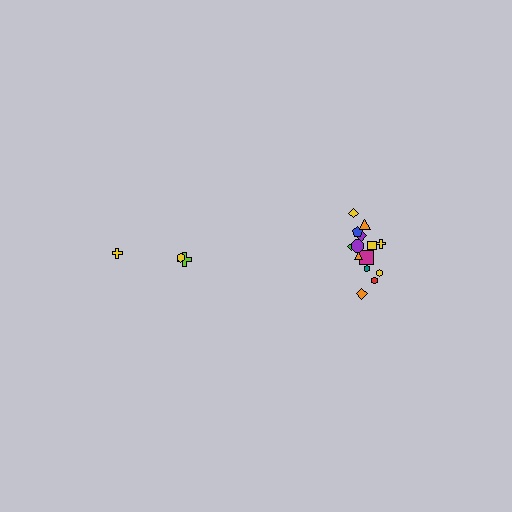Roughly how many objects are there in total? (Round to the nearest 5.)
Roughly 20 objects in total.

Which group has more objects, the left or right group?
The right group.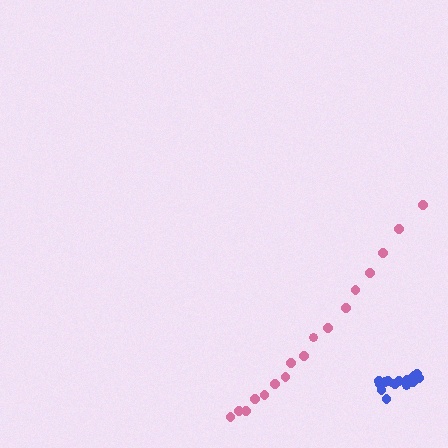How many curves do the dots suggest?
There are 2 distinct paths.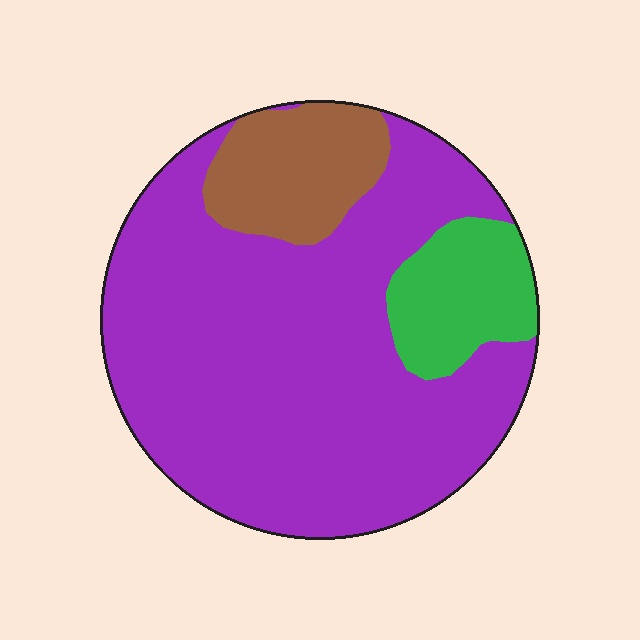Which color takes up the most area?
Purple, at roughly 75%.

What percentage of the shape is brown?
Brown takes up about one eighth (1/8) of the shape.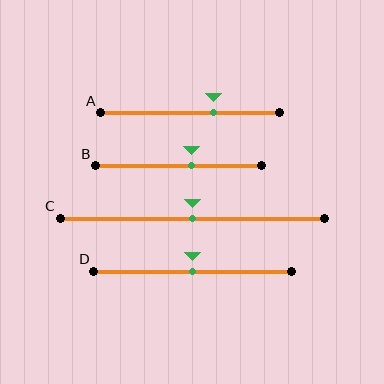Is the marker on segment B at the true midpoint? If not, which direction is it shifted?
No, the marker on segment B is shifted to the right by about 8% of the segment length.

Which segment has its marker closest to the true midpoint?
Segment C has its marker closest to the true midpoint.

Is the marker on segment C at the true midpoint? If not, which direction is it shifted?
Yes, the marker on segment C is at the true midpoint.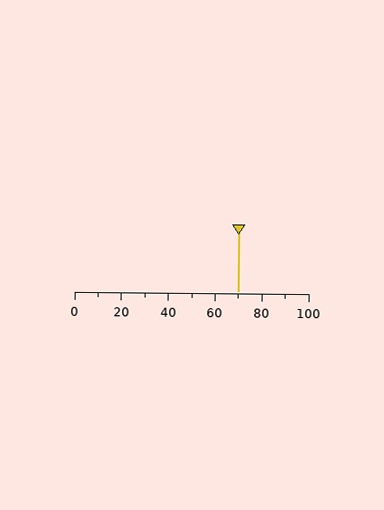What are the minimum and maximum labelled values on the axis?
The axis runs from 0 to 100.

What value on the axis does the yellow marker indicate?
The marker indicates approximately 70.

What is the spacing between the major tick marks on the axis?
The major ticks are spaced 20 apart.